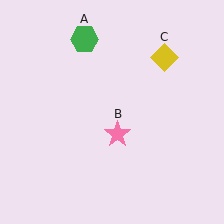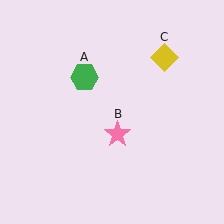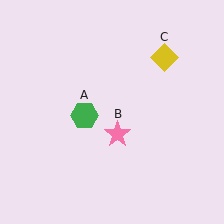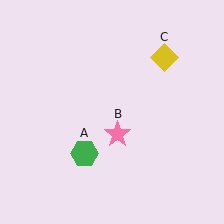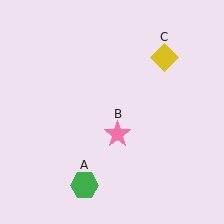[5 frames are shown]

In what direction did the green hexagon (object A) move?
The green hexagon (object A) moved down.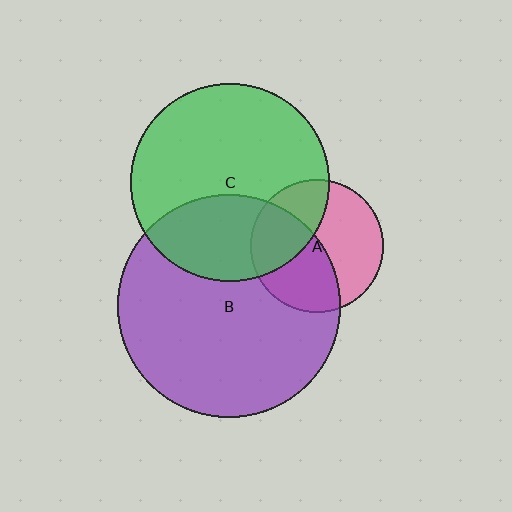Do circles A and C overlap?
Yes.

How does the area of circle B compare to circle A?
Approximately 2.8 times.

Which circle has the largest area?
Circle B (purple).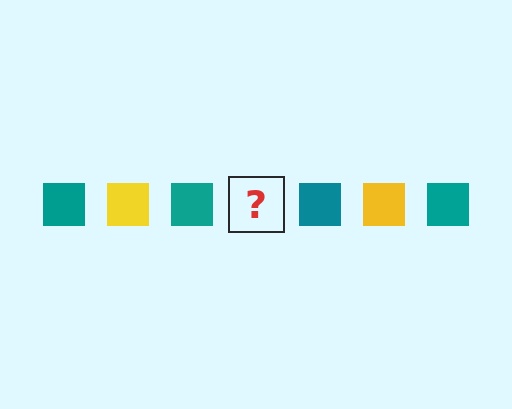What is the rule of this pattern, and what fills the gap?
The rule is that the pattern cycles through teal, yellow squares. The gap should be filled with a yellow square.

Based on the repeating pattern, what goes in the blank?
The blank should be a yellow square.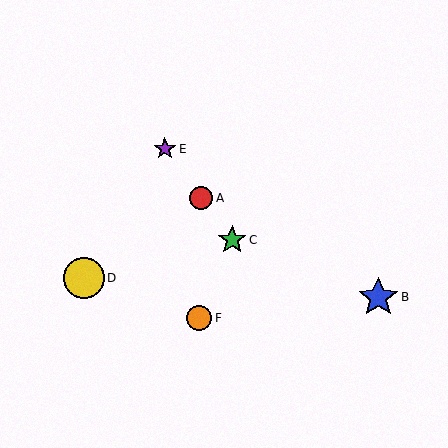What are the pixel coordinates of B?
Object B is at (378, 297).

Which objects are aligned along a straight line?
Objects A, C, E are aligned along a straight line.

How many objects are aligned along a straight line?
3 objects (A, C, E) are aligned along a straight line.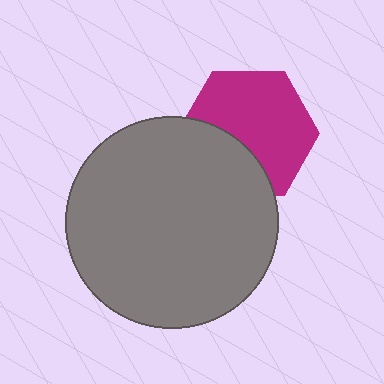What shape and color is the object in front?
The object in front is a gray circle.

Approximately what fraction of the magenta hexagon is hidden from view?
Roughly 34% of the magenta hexagon is hidden behind the gray circle.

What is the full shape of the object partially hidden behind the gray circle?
The partially hidden object is a magenta hexagon.